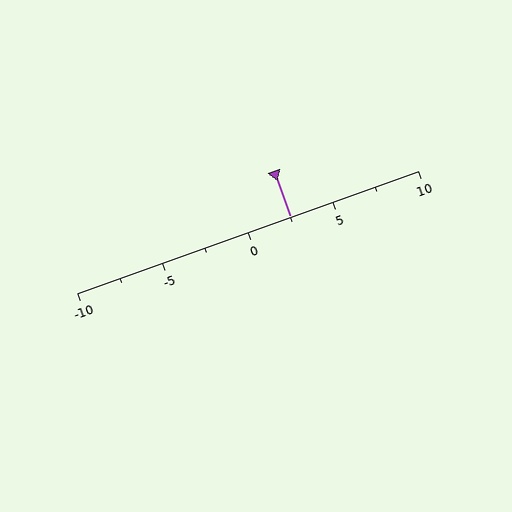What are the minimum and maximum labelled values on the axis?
The axis runs from -10 to 10.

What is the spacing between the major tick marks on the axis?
The major ticks are spaced 5 apart.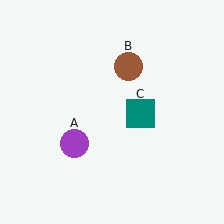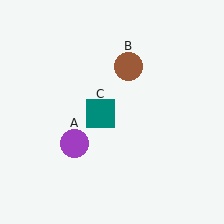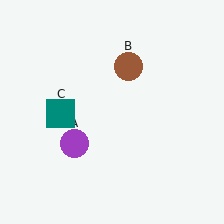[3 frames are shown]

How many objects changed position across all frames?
1 object changed position: teal square (object C).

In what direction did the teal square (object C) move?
The teal square (object C) moved left.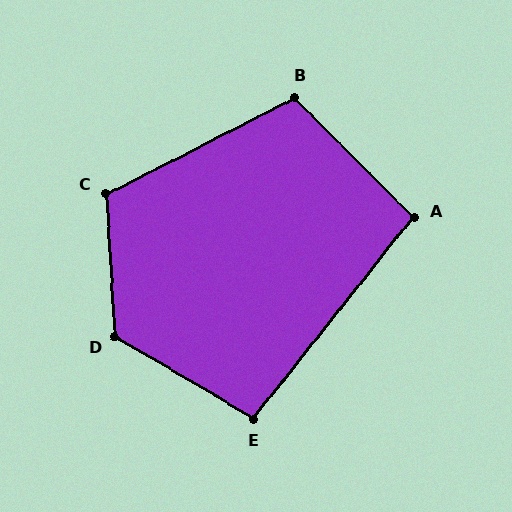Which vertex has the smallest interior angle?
A, at approximately 96 degrees.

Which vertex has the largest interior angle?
D, at approximately 124 degrees.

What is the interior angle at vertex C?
Approximately 113 degrees (obtuse).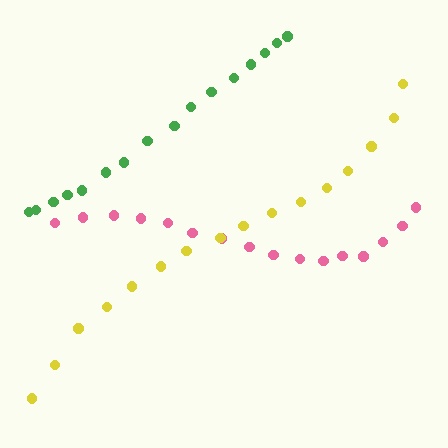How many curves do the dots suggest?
There are 3 distinct paths.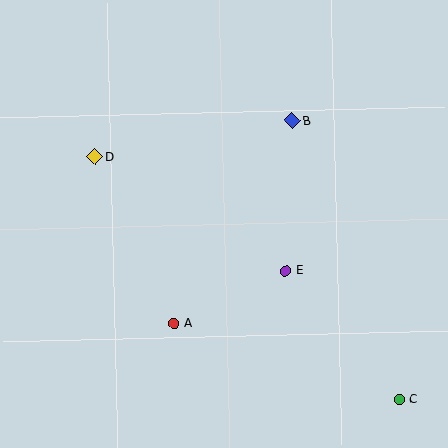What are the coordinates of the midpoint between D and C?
The midpoint between D and C is at (247, 278).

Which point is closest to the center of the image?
Point E at (286, 271) is closest to the center.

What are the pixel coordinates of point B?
Point B is at (292, 121).